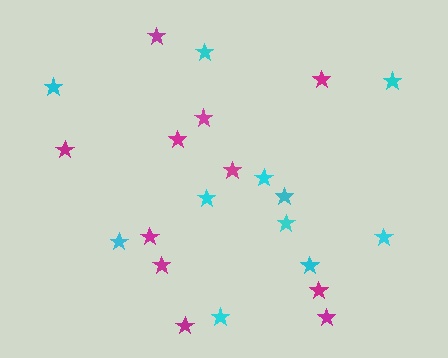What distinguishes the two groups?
There are 2 groups: one group of cyan stars (11) and one group of magenta stars (11).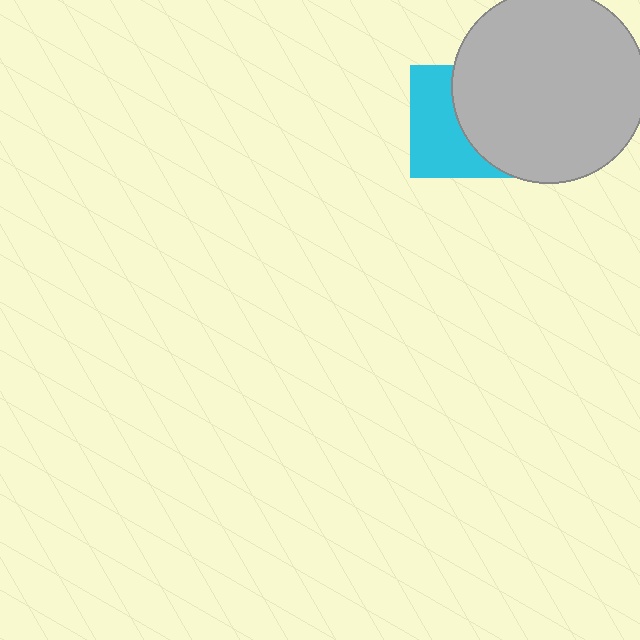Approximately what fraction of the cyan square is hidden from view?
Roughly 50% of the cyan square is hidden behind the light gray circle.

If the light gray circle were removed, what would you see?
You would see the complete cyan square.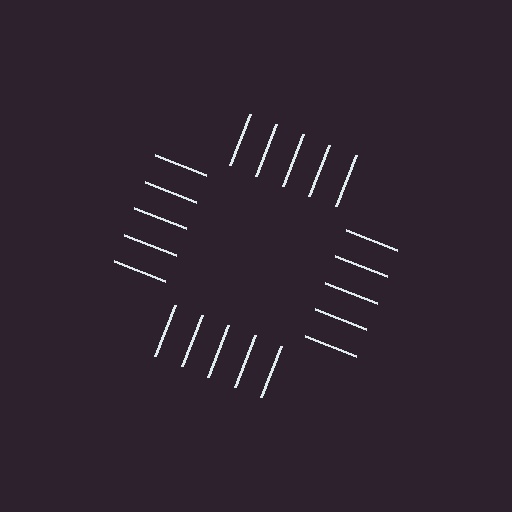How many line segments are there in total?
20 — 5 along each of the 4 edges.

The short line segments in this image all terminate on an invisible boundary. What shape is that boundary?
An illusory square — the line segments terminate on its edges but no continuous stroke is drawn.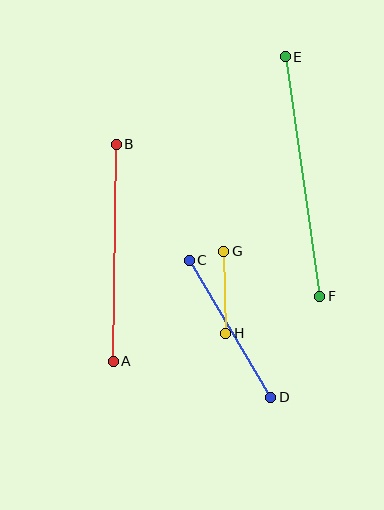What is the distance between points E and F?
The distance is approximately 242 pixels.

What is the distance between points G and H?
The distance is approximately 82 pixels.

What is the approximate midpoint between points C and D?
The midpoint is at approximately (230, 329) pixels.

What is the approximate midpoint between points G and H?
The midpoint is at approximately (225, 292) pixels.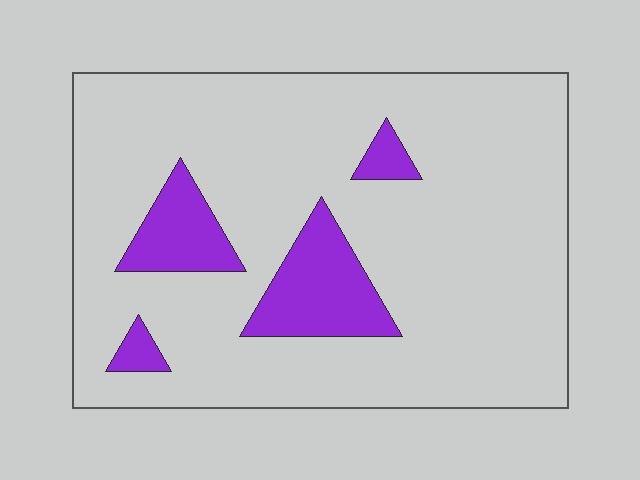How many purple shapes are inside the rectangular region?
4.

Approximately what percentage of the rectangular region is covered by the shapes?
Approximately 15%.